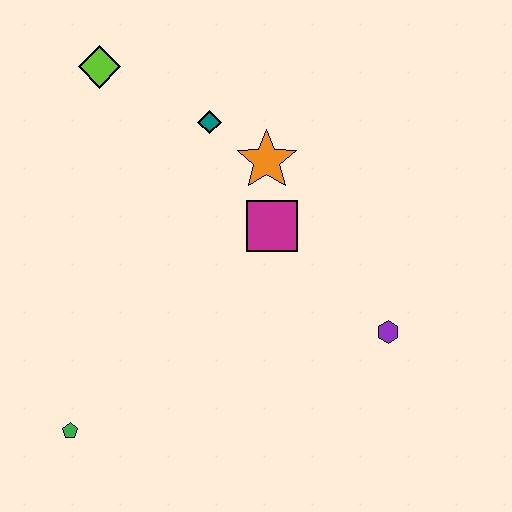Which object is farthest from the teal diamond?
The green pentagon is farthest from the teal diamond.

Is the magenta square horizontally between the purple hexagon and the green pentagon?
Yes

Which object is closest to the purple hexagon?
The magenta square is closest to the purple hexagon.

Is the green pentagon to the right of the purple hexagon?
No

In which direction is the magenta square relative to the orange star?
The magenta square is below the orange star.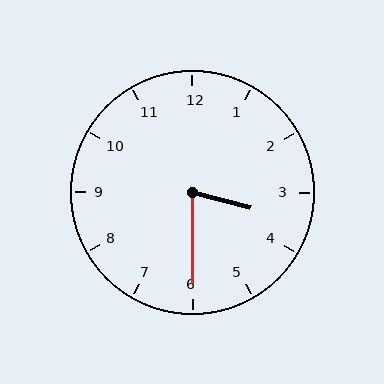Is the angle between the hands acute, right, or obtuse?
It is acute.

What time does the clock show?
3:30.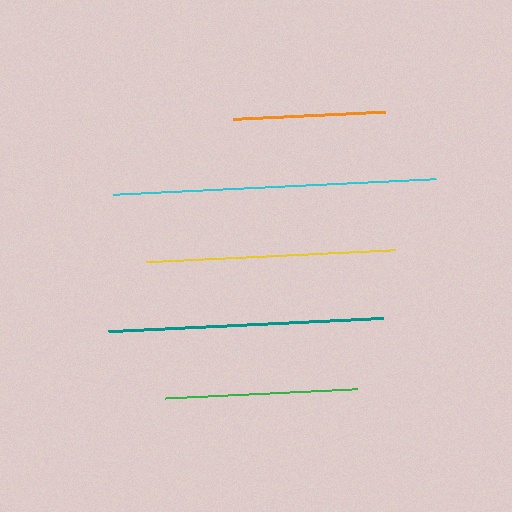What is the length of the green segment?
The green segment is approximately 191 pixels long.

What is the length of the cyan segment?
The cyan segment is approximately 322 pixels long.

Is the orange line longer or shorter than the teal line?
The teal line is longer than the orange line.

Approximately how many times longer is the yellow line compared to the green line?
The yellow line is approximately 1.3 times the length of the green line.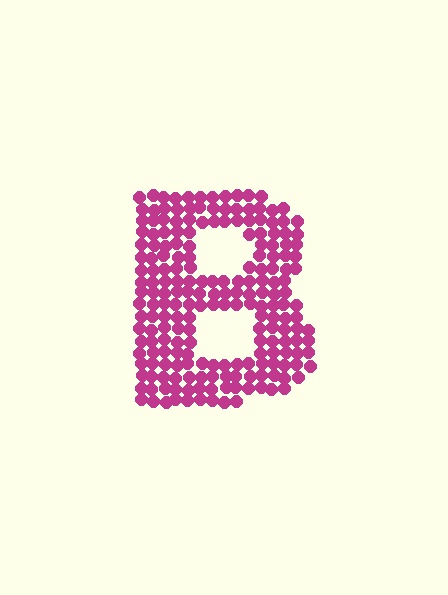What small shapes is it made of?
It is made of small circles.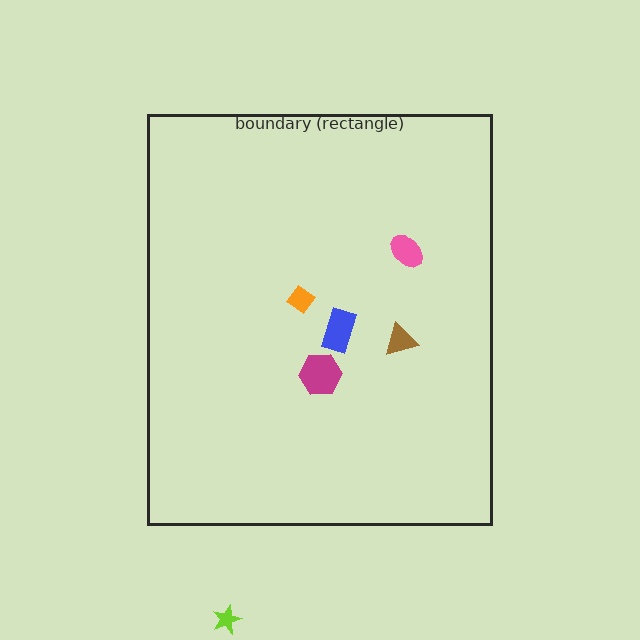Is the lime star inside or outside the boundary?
Outside.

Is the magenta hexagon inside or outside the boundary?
Inside.